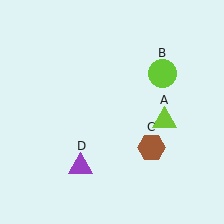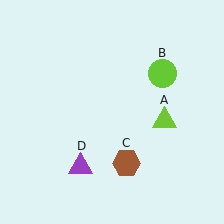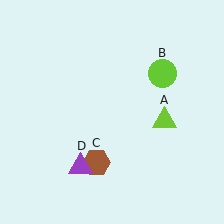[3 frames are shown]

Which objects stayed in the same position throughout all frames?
Lime triangle (object A) and lime circle (object B) and purple triangle (object D) remained stationary.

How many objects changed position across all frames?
1 object changed position: brown hexagon (object C).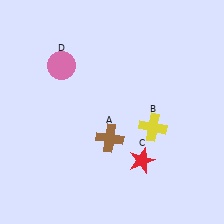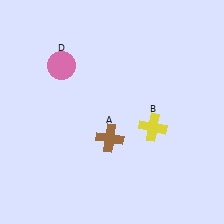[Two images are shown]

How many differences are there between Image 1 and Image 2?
There is 1 difference between the two images.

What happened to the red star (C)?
The red star (C) was removed in Image 2. It was in the bottom-right area of Image 1.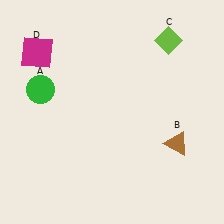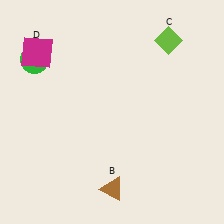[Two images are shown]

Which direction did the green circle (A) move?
The green circle (A) moved up.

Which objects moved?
The objects that moved are: the green circle (A), the brown triangle (B).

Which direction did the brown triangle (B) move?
The brown triangle (B) moved left.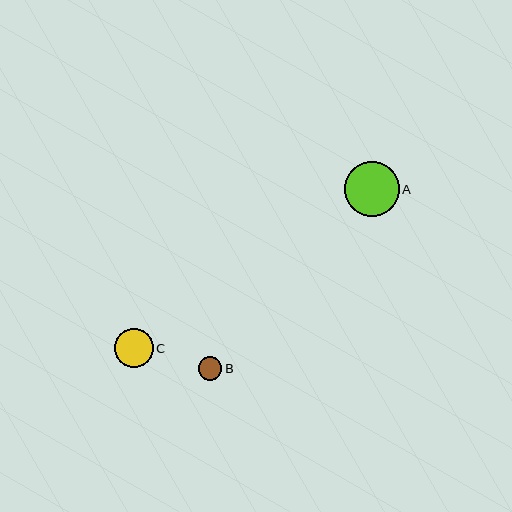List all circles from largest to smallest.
From largest to smallest: A, C, B.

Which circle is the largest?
Circle A is the largest with a size of approximately 55 pixels.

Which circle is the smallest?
Circle B is the smallest with a size of approximately 23 pixels.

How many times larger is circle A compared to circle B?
Circle A is approximately 2.3 times the size of circle B.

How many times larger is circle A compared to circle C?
Circle A is approximately 1.4 times the size of circle C.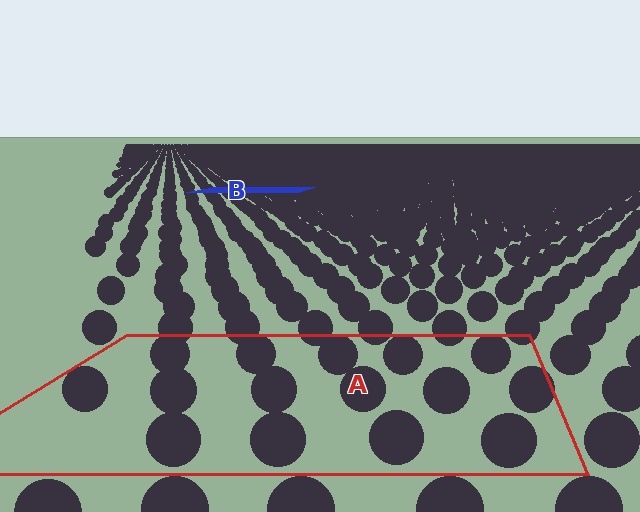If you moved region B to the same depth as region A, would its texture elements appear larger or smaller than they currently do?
They would appear larger. At a closer depth, the same texture elements are projected at a bigger on-screen size.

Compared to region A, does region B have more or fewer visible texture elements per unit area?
Region B has more texture elements per unit area — they are packed more densely because it is farther away.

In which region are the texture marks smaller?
The texture marks are smaller in region B, because it is farther away.